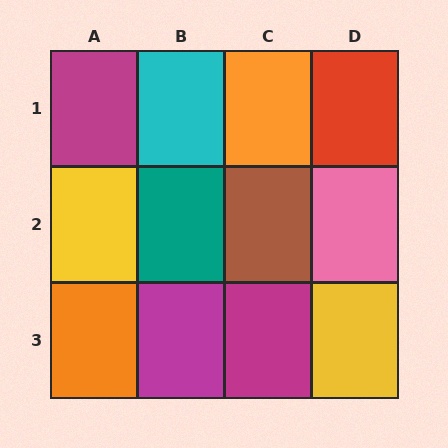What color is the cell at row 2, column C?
Brown.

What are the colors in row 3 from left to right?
Orange, magenta, magenta, yellow.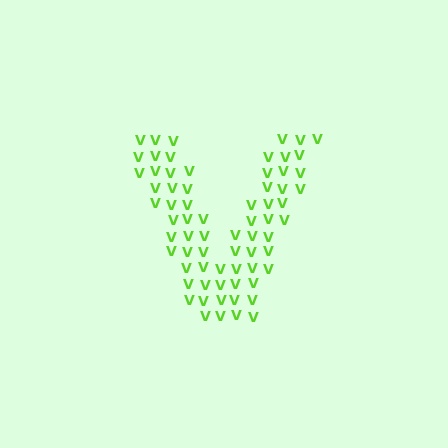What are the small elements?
The small elements are letter V's.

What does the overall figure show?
The overall figure shows the letter V.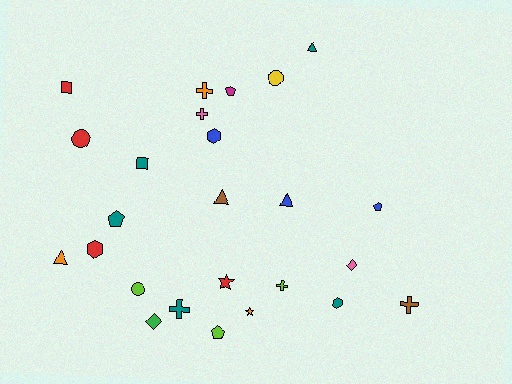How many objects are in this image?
There are 25 objects.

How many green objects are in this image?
There is 1 green object.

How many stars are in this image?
There are 2 stars.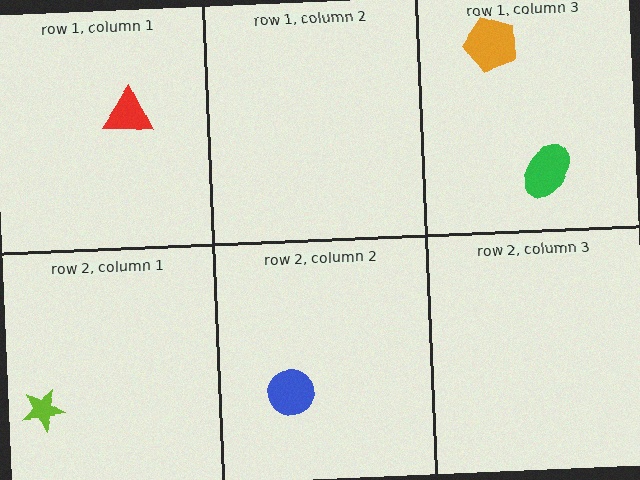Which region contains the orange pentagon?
The row 1, column 3 region.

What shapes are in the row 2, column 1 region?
The lime star.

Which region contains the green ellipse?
The row 1, column 3 region.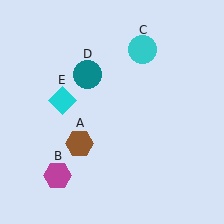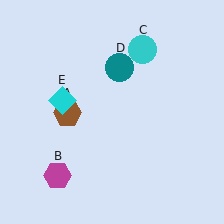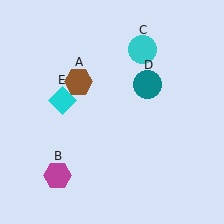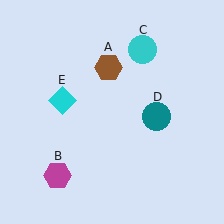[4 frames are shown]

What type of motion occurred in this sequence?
The brown hexagon (object A), teal circle (object D) rotated clockwise around the center of the scene.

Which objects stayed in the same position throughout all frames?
Magenta hexagon (object B) and cyan circle (object C) and cyan diamond (object E) remained stationary.